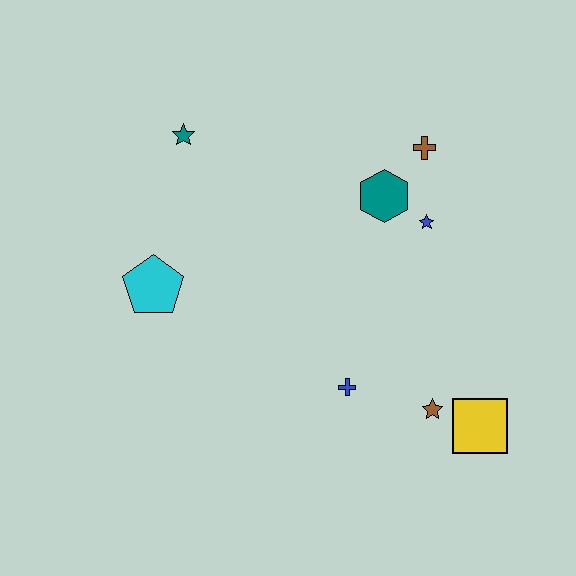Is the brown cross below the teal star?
Yes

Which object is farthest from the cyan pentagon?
The yellow square is farthest from the cyan pentagon.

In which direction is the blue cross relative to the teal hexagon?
The blue cross is below the teal hexagon.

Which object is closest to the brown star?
The yellow square is closest to the brown star.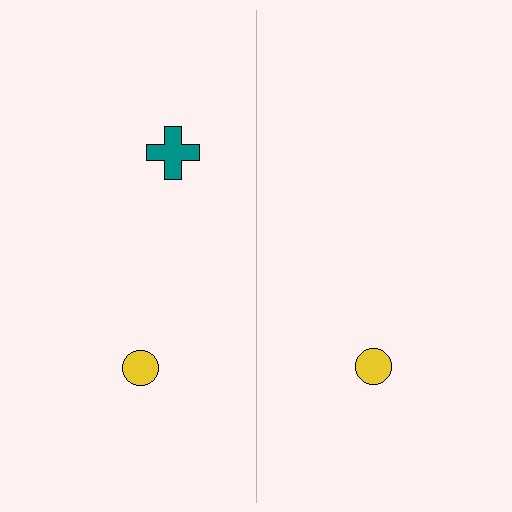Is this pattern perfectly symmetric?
No, the pattern is not perfectly symmetric. A teal cross is missing from the right side.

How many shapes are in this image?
There are 3 shapes in this image.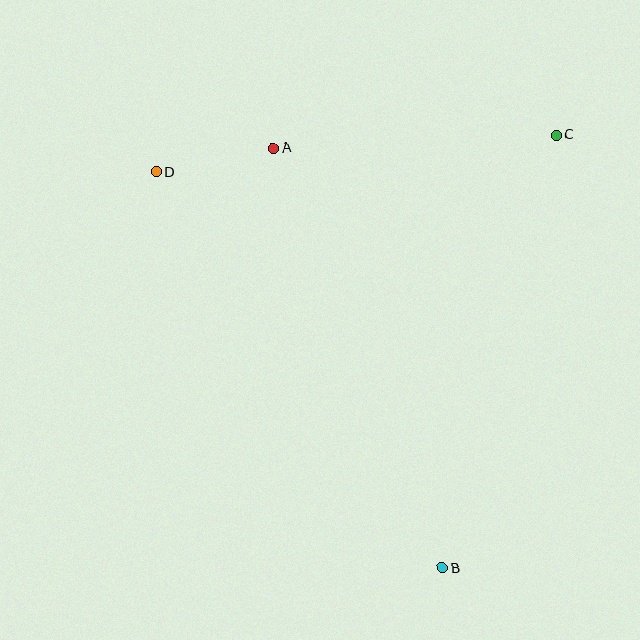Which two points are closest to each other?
Points A and D are closest to each other.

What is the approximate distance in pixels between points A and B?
The distance between A and B is approximately 453 pixels.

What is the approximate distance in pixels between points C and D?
The distance between C and D is approximately 402 pixels.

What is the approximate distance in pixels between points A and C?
The distance between A and C is approximately 284 pixels.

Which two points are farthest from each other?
Points B and D are farthest from each other.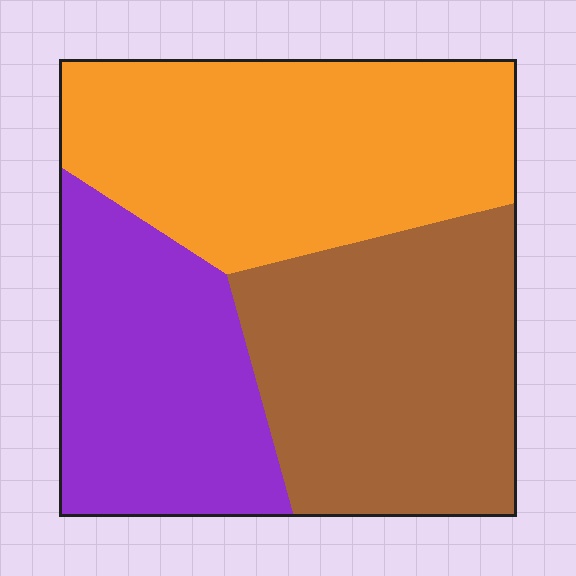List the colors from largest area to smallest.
From largest to smallest: orange, brown, purple.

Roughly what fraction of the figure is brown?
Brown covers about 35% of the figure.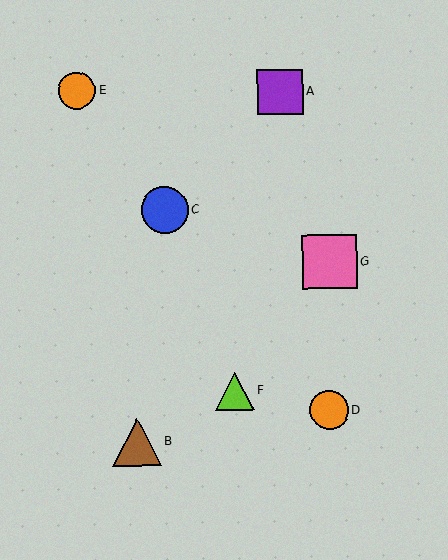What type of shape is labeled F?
Shape F is a lime triangle.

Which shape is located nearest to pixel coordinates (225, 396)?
The lime triangle (labeled F) at (235, 391) is nearest to that location.